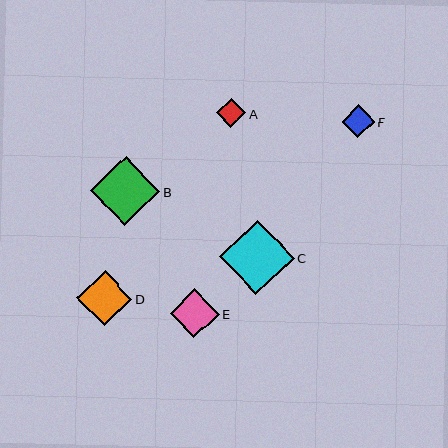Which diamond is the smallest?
Diamond A is the smallest with a size of approximately 29 pixels.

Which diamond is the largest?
Diamond C is the largest with a size of approximately 74 pixels.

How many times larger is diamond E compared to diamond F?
Diamond E is approximately 1.5 times the size of diamond F.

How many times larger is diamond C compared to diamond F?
Diamond C is approximately 2.3 times the size of diamond F.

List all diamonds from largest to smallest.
From largest to smallest: C, B, D, E, F, A.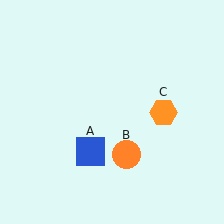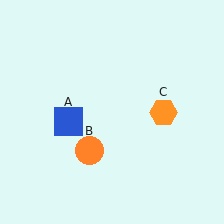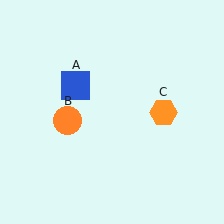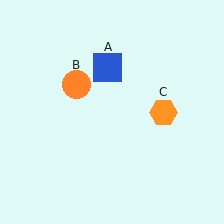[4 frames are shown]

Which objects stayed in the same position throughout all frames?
Orange hexagon (object C) remained stationary.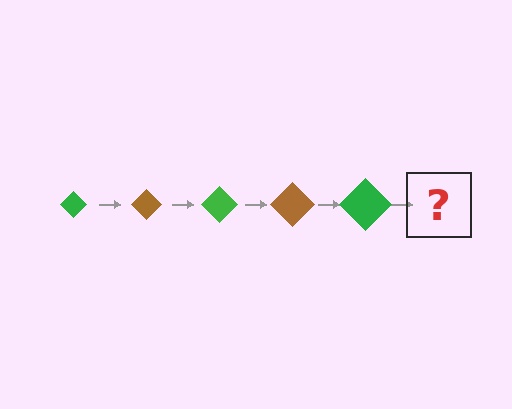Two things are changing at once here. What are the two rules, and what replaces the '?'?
The two rules are that the diamond grows larger each step and the color cycles through green and brown. The '?' should be a brown diamond, larger than the previous one.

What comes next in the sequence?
The next element should be a brown diamond, larger than the previous one.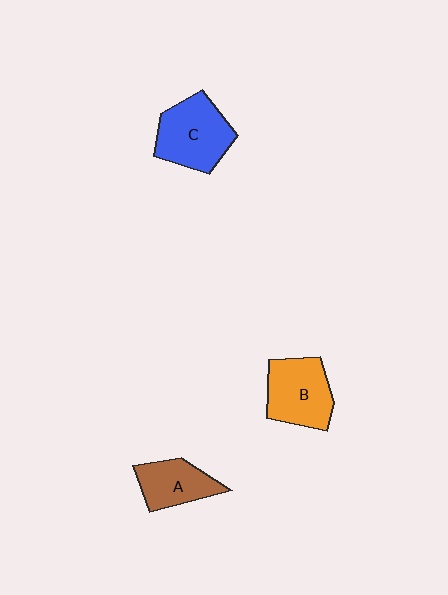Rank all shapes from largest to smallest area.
From largest to smallest: C (blue), B (orange), A (brown).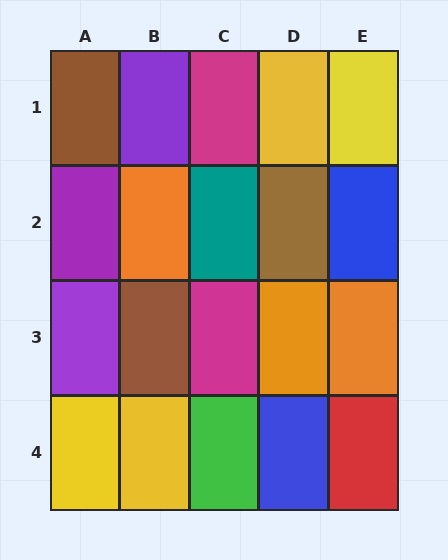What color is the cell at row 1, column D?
Yellow.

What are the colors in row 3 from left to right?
Purple, brown, magenta, orange, orange.